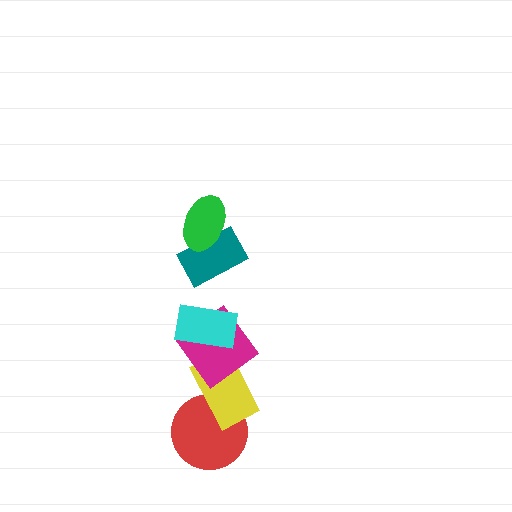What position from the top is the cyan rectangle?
The cyan rectangle is 3rd from the top.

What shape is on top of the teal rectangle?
The green ellipse is on top of the teal rectangle.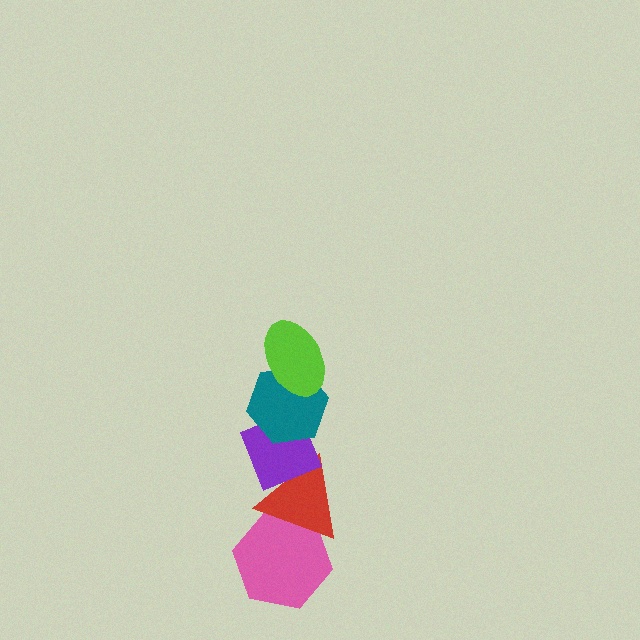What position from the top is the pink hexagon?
The pink hexagon is 5th from the top.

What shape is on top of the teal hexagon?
The lime ellipse is on top of the teal hexagon.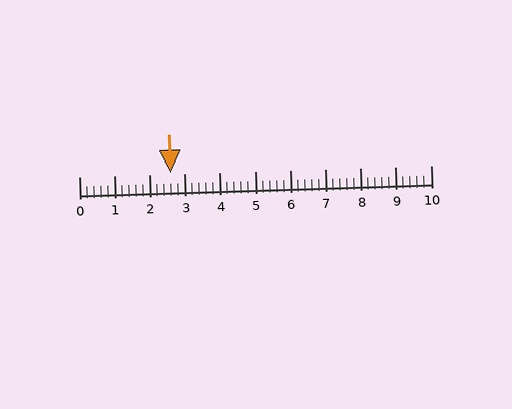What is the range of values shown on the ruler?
The ruler shows values from 0 to 10.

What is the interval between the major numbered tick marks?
The major tick marks are spaced 1 units apart.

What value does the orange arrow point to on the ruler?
The orange arrow points to approximately 2.6.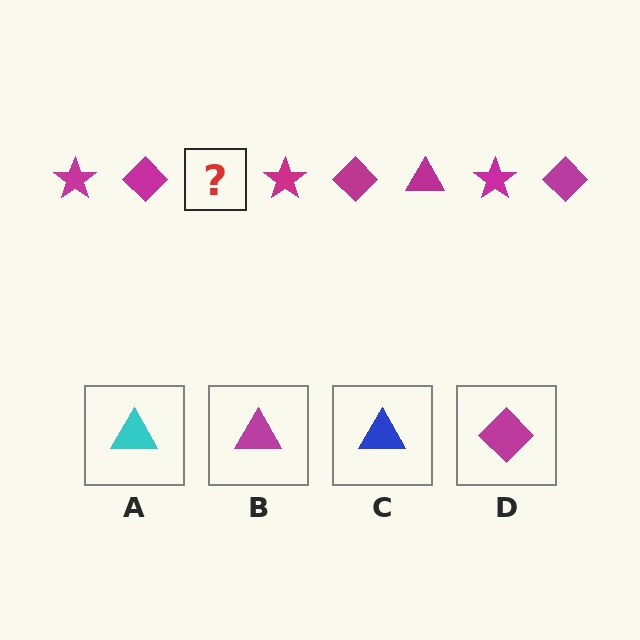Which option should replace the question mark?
Option B.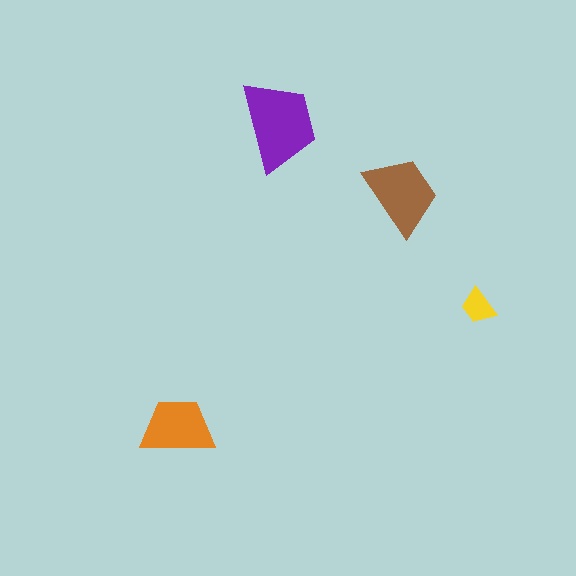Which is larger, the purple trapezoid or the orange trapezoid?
The purple one.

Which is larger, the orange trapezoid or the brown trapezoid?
The brown one.